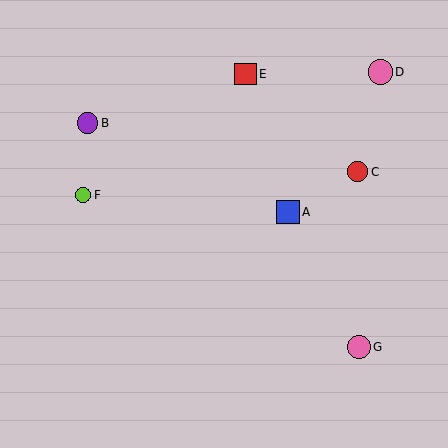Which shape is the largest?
The pink circle (labeled D) is the largest.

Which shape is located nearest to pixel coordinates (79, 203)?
The lime circle (labeled F) at (83, 195) is nearest to that location.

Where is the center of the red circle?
The center of the red circle is at (358, 172).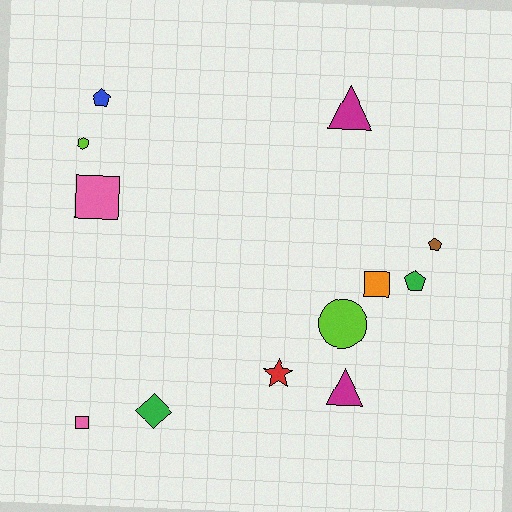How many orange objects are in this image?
There is 1 orange object.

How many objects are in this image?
There are 12 objects.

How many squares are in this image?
There are 3 squares.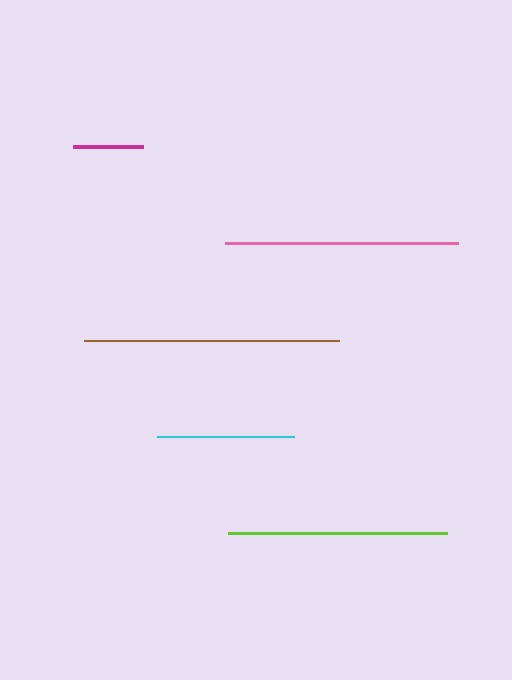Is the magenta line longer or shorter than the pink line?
The pink line is longer than the magenta line.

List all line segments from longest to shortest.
From longest to shortest: brown, pink, lime, cyan, magenta.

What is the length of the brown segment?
The brown segment is approximately 255 pixels long.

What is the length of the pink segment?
The pink segment is approximately 233 pixels long.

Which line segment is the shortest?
The magenta line is the shortest at approximately 70 pixels.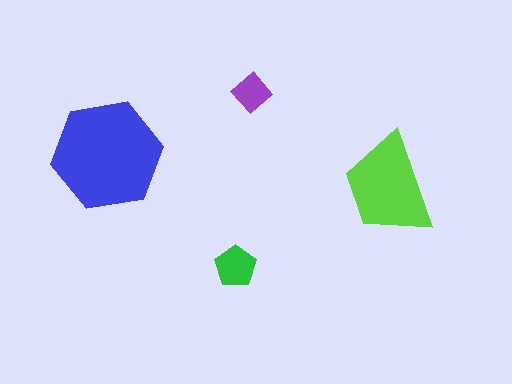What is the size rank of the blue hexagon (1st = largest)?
1st.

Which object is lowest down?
The green pentagon is bottommost.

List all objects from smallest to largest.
The purple diamond, the green pentagon, the lime trapezoid, the blue hexagon.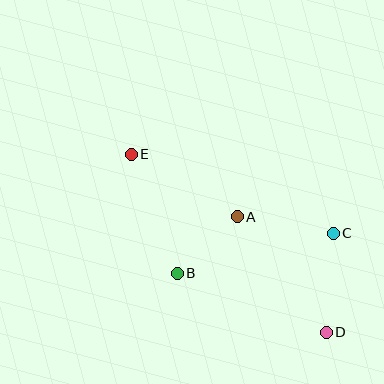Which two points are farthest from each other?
Points D and E are farthest from each other.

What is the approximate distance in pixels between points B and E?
The distance between B and E is approximately 128 pixels.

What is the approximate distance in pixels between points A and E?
The distance between A and E is approximately 123 pixels.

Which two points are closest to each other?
Points A and B are closest to each other.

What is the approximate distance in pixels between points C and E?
The distance between C and E is approximately 217 pixels.